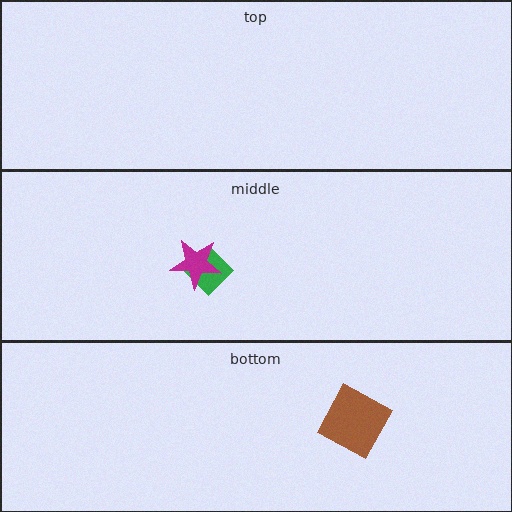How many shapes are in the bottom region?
1.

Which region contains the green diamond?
The middle region.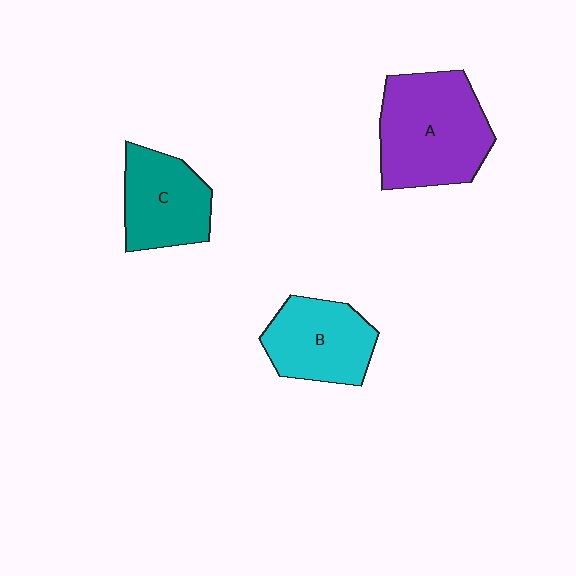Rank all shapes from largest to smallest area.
From largest to smallest: A (purple), B (cyan), C (teal).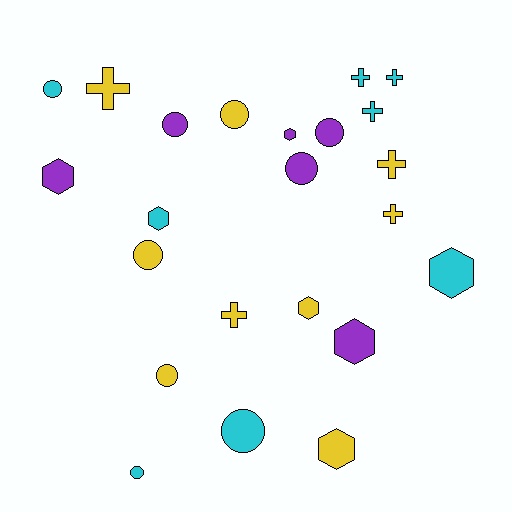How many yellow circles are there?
There are 3 yellow circles.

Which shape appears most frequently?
Circle, with 9 objects.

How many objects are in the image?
There are 23 objects.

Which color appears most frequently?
Yellow, with 9 objects.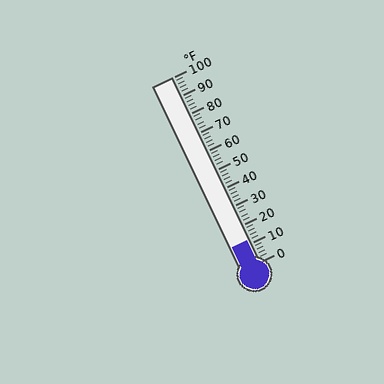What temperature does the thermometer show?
The thermometer shows approximately 12°F.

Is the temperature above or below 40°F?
The temperature is below 40°F.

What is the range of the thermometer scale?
The thermometer scale ranges from 0°F to 100°F.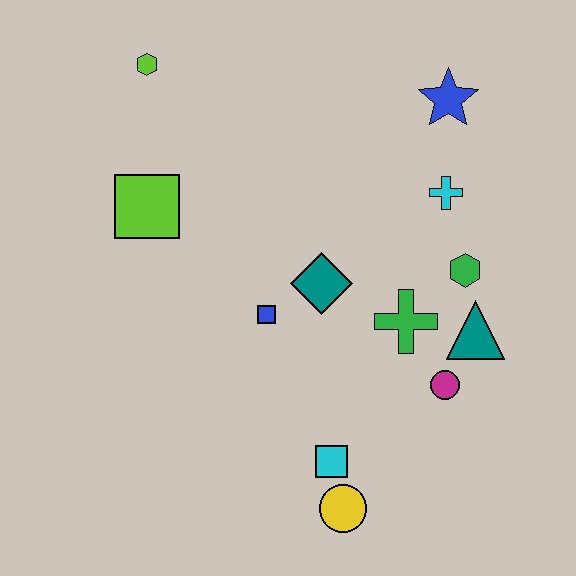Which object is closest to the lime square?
The lime hexagon is closest to the lime square.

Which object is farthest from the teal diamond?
The lime hexagon is farthest from the teal diamond.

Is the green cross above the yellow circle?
Yes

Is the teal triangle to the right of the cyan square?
Yes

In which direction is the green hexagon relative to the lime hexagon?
The green hexagon is to the right of the lime hexagon.